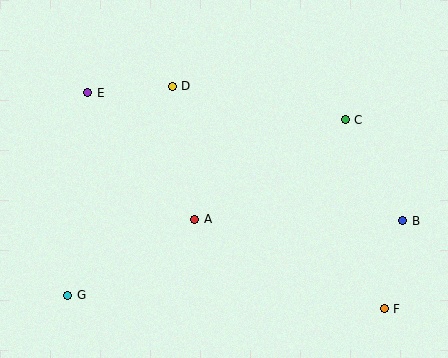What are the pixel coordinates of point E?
Point E is at (88, 93).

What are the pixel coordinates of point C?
Point C is at (345, 120).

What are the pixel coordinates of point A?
Point A is at (195, 219).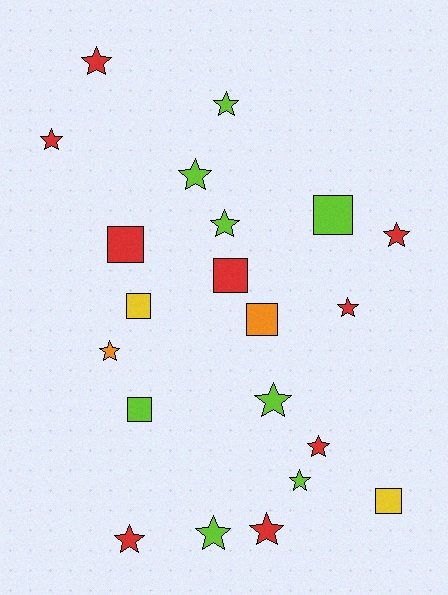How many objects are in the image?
There are 21 objects.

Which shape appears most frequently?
Star, with 14 objects.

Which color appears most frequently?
Red, with 9 objects.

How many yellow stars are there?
There are no yellow stars.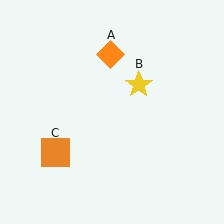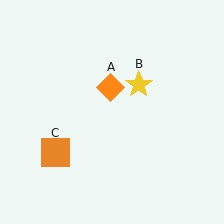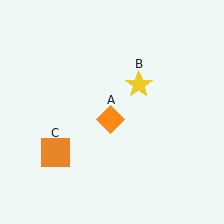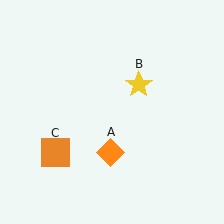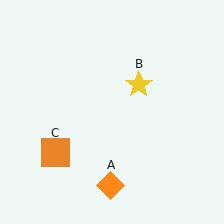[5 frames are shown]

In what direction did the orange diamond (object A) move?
The orange diamond (object A) moved down.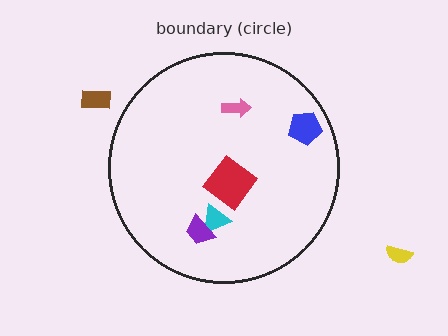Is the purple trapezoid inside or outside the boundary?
Inside.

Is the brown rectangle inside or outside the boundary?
Outside.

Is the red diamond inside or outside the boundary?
Inside.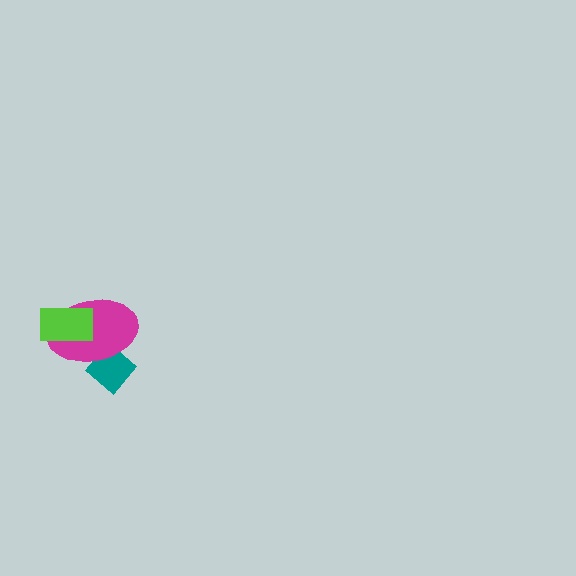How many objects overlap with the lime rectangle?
1 object overlaps with the lime rectangle.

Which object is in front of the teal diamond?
The magenta ellipse is in front of the teal diamond.